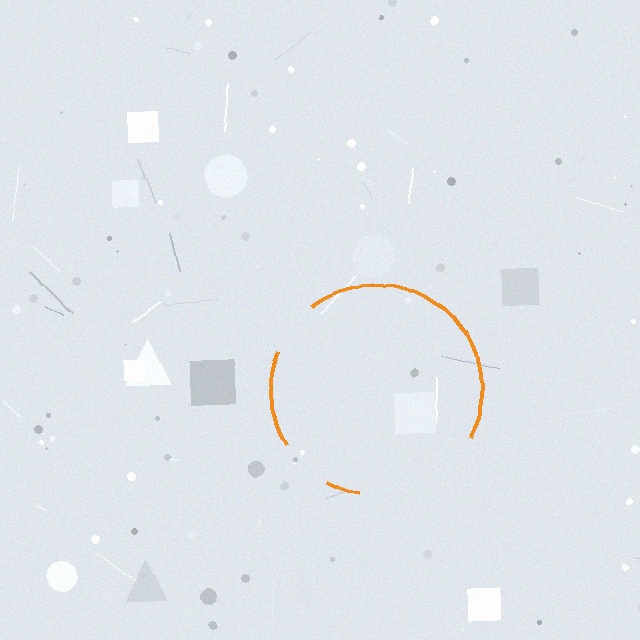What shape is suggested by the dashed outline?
The dashed outline suggests a circle.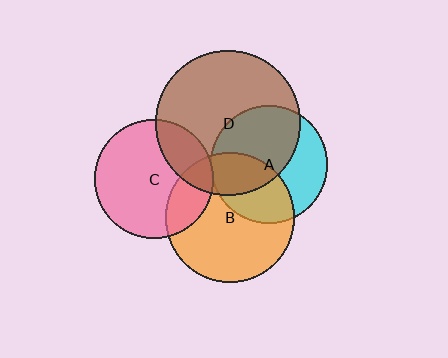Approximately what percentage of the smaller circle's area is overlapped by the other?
Approximately 25%.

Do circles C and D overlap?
Yes.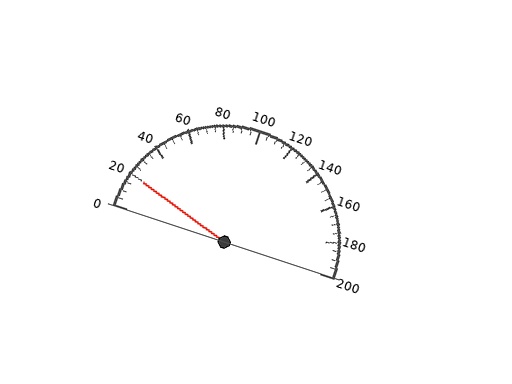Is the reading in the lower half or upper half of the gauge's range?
The reading is in the lower half of the range (0 to 200).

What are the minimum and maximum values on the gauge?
The gauge ranges from 0 to 200.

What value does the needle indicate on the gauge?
The needle indicates approximately 20.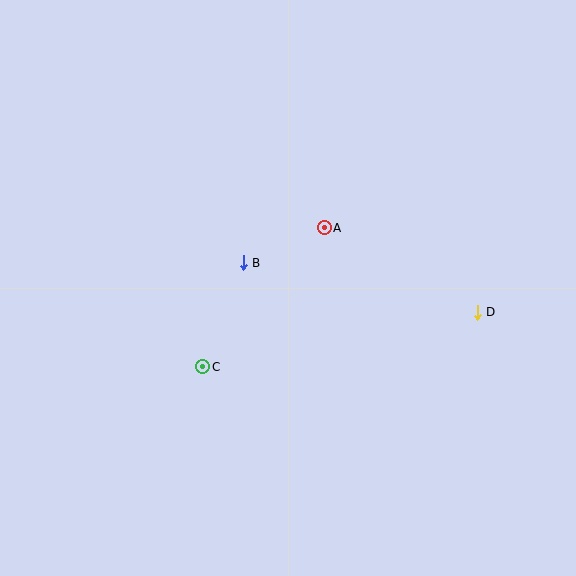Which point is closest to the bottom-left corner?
Point C is closest to the bottom-left corner.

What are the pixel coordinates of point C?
Point C is at (203, 367).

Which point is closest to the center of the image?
Point B at (243, 263) is closest to the center.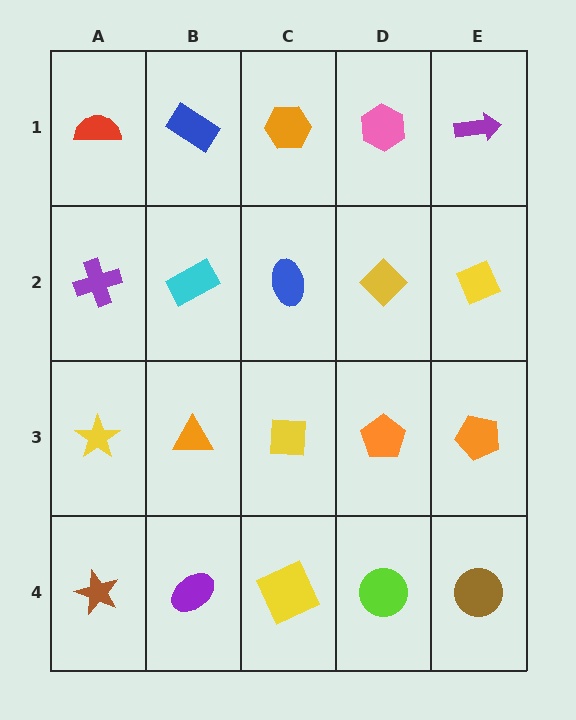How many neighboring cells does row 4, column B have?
3.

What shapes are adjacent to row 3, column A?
A purple cross (row 2, column A), a brown star (row 4, column A), an orange triangle (row 3, column B).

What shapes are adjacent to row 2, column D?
A pink hexagon (row 1, column D), an orange pentagon (row 3, column D), a blue ellipse (row 2, column C), a yellow diamond (row 2, column E).